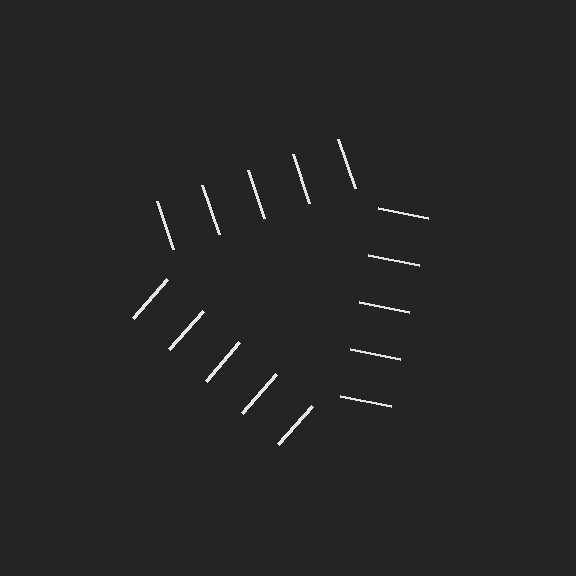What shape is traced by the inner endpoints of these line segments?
An illusory triangle — the line segments terminate on its edges but no continuous stroke is drawn.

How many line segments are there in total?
15 — 5 along each of the 3 edges.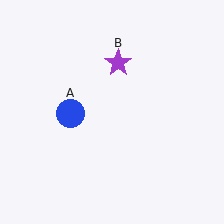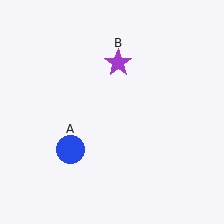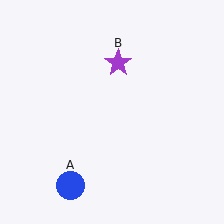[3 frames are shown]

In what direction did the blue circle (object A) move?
The blue circle (object A) moved down.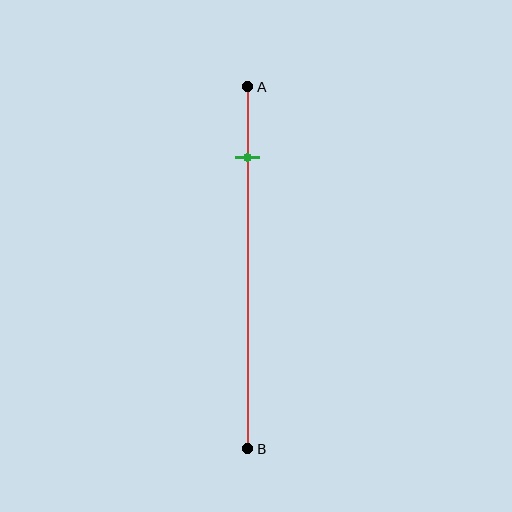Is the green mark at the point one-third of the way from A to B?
No, the mark is at about 20% from A, not at the 33% one-third point.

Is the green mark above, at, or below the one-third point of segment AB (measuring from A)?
The green mark is above the one-third point of segment AB.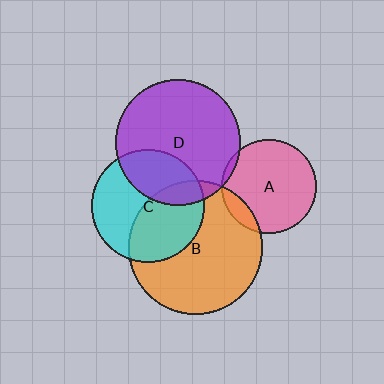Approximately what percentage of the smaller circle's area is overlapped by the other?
Approximately 10%.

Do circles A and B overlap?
Yes.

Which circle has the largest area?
Circle B (orange).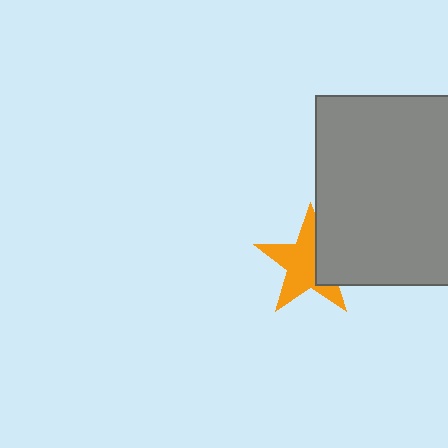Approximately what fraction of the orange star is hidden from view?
Roughly 33% of the orange star is hidden behind the gray rectangle.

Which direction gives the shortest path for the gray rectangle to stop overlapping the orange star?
Moving right gives the shortest separation.